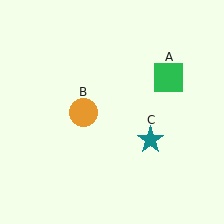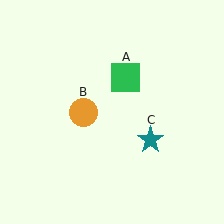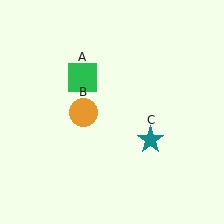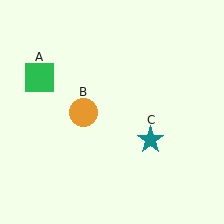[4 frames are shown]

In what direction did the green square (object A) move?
The green square (object A) moved left.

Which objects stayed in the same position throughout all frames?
Orange circle (object B) and teal star (object C) remained stationary.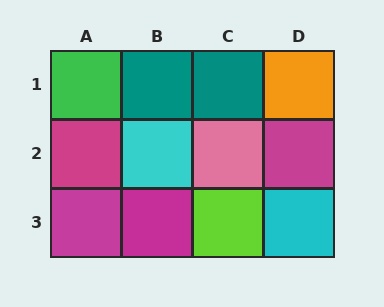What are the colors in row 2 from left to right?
Magenta, cyan, pink, magenta.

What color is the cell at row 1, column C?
Teal.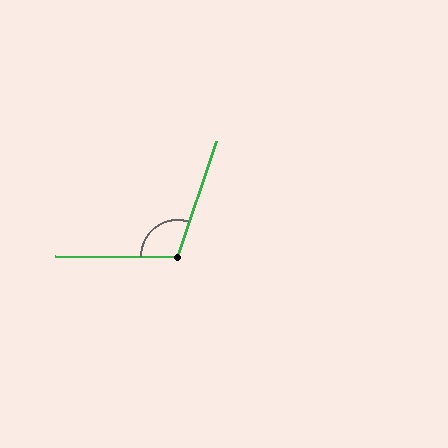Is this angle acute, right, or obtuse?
It is obtuse.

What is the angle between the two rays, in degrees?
Approximately 108 degrees.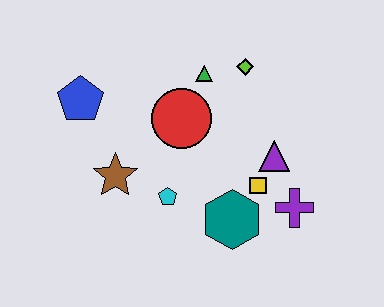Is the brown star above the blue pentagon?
No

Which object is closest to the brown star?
The cyan pentagon is closest to the brown star.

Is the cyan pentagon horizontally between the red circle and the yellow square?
No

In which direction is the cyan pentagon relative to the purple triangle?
The cyan pentagon is to the left of the purple triangle.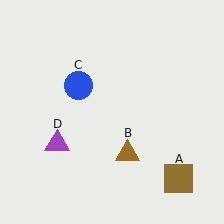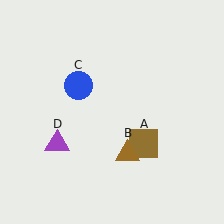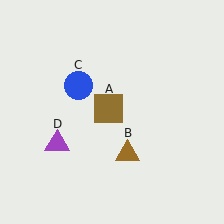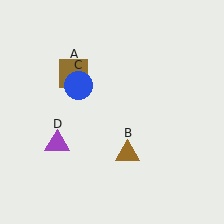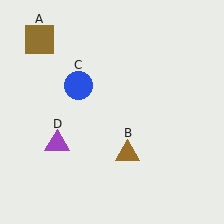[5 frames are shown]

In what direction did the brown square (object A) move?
The brown square (object A) moved up and to the left.